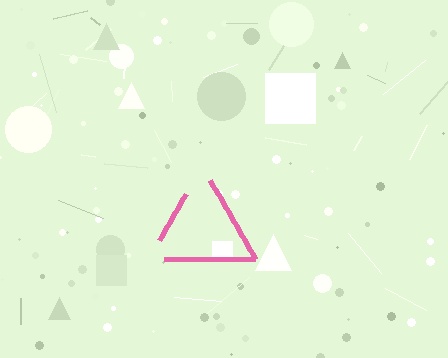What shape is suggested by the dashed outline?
The dashed outline suggests a triangle.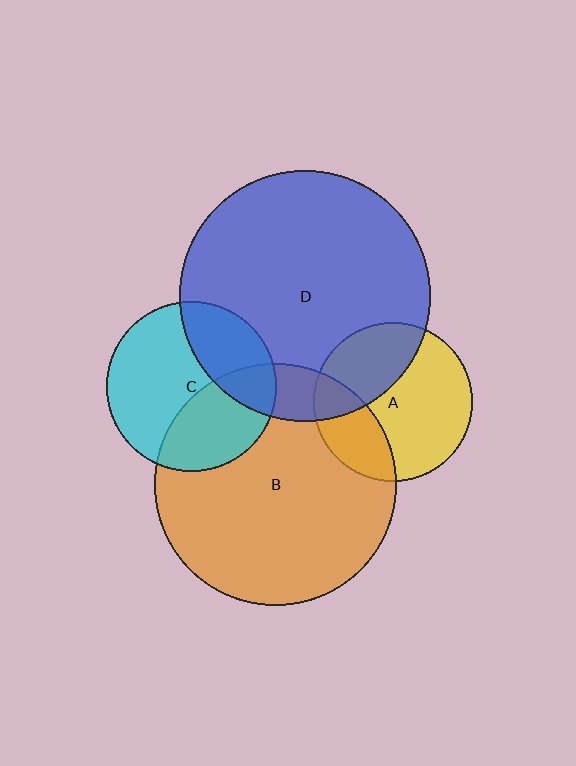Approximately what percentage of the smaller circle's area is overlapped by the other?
Approximately 35%.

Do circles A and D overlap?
Yes.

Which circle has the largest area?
Circle D (blue).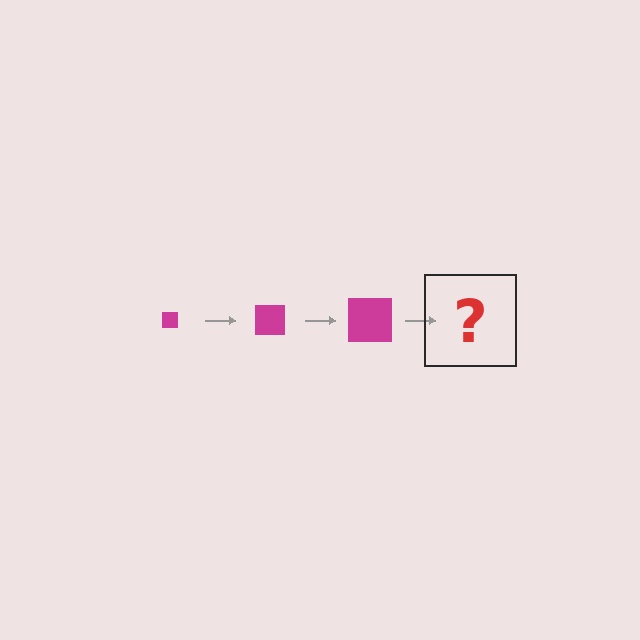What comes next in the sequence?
The next element should be a magenta square, larger than the previous one.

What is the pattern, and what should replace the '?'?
The pattern is that the square gets progressively larger each step. The '?' should be a magenta square, larger than the previous one.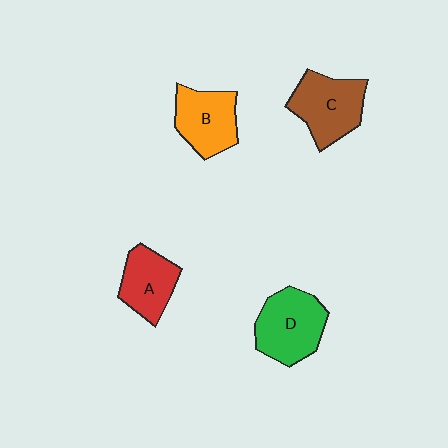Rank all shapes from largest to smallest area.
From largest to smallest: D (green), C (brown), B (orange), A (red).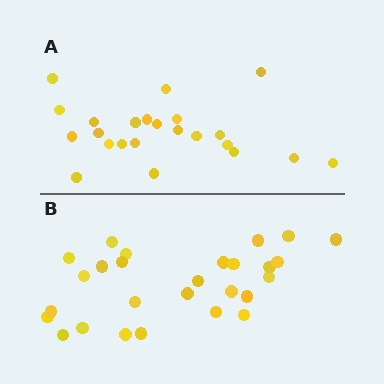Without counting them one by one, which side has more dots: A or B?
Region B (the bottom region) has more dots.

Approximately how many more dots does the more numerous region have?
Region B has about 4 more dots than region A.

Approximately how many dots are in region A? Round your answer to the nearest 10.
About 20 dots. (The exact count is 23, which rounds to 20.)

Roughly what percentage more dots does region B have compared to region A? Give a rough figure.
About 15% more.